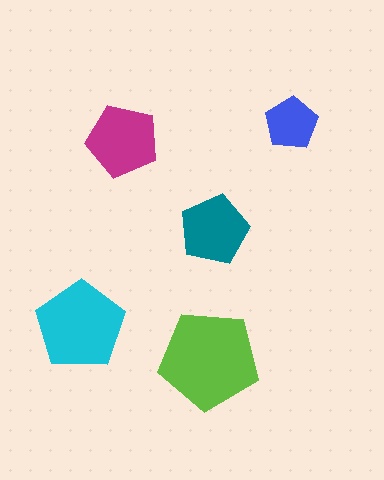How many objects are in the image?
There are 5 objects in the image.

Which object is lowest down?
The lime pentagon is bottommost.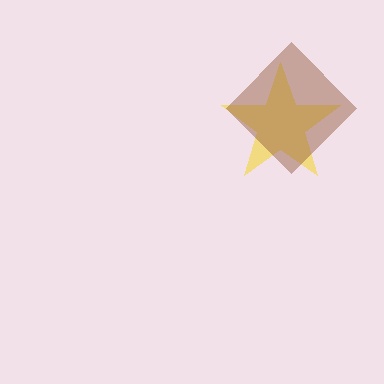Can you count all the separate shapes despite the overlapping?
Yes, there are 2 separate shapes.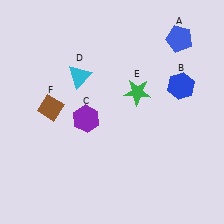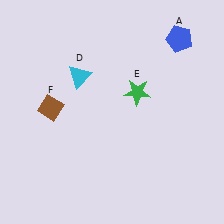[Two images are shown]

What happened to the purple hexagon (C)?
The purple hexagon (C) was removed in Image 2. It was in the bottom-left area of Image 1.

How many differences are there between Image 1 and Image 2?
There are 2 differences between the two images.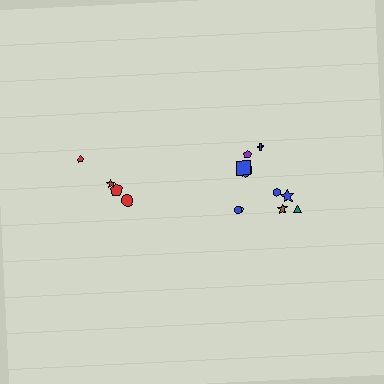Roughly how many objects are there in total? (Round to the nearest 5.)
Roughly 15 objects in total.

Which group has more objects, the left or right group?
The right group.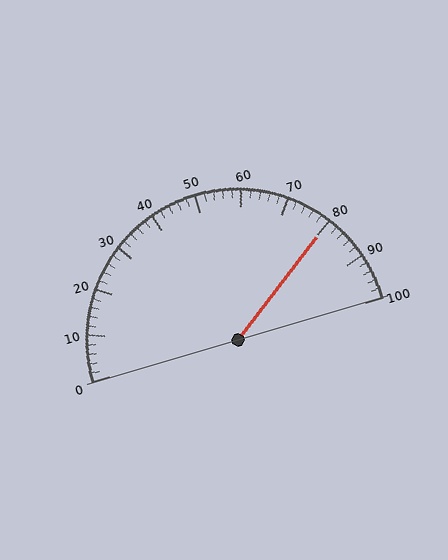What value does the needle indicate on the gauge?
The needle indicates approximately 80.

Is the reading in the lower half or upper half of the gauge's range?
The reading is in the upper half of the range (0 to 100).